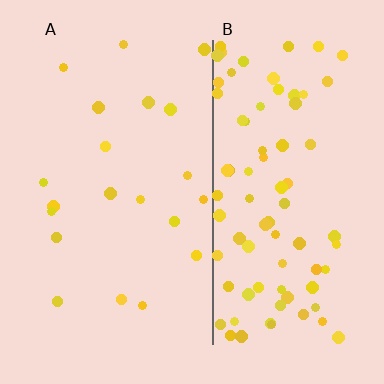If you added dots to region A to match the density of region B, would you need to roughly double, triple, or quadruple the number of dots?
Approximately quadruple.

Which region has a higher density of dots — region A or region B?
B (the right).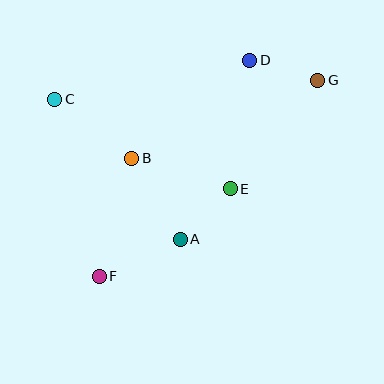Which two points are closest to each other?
Points A and E are closest to each other.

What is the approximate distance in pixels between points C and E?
The distance between C and E is approximately 197 pixels.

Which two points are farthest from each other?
Points F and G are farthest from each other.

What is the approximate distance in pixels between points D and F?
The distance between D and F is approximately 263 pixels.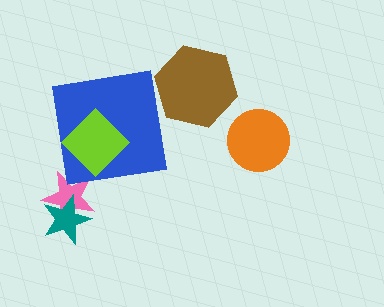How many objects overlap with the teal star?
1 object overlaps with the teal star.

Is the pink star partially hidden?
Yes, it is partially covered by another shape.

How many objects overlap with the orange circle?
0 objects overlap with the orange circle.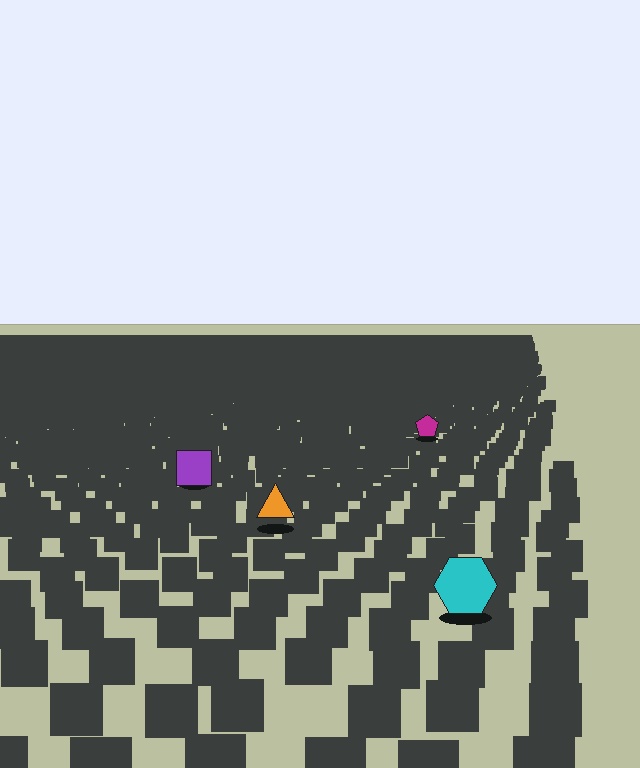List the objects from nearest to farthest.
From nearest to farthest: the cyan hexagon, the orange triangle, the purple square, the magenta pentagon.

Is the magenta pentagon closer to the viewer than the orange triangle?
No. The orange triangle is closer — you can tell from the texture gradient: the ground texture is coarser near it.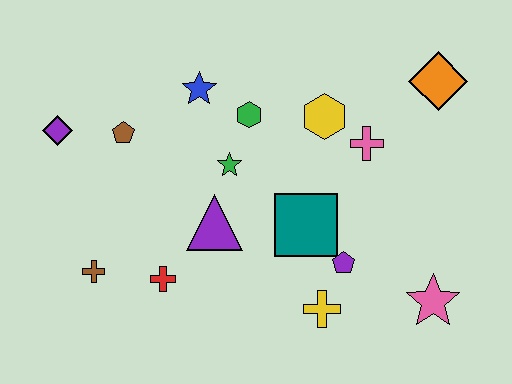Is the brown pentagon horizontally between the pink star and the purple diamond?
Yes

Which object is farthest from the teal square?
The purple diamond is farthest from the teal square.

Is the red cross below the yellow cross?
No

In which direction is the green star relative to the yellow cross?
The green star is above the yellow cross.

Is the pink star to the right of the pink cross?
Yes